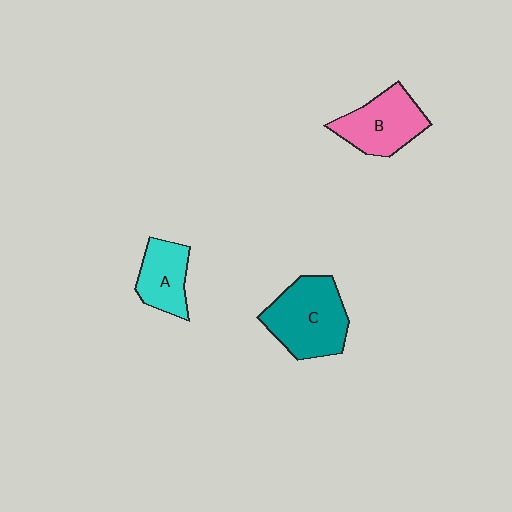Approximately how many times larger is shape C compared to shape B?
Approximately 1.3 times.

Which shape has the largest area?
Shape C (teal).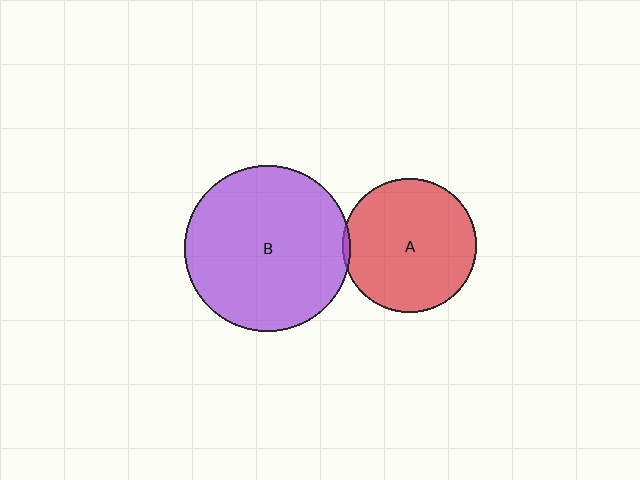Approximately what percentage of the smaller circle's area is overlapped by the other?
Approximately 5%.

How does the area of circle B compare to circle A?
Approximately 1.5 times.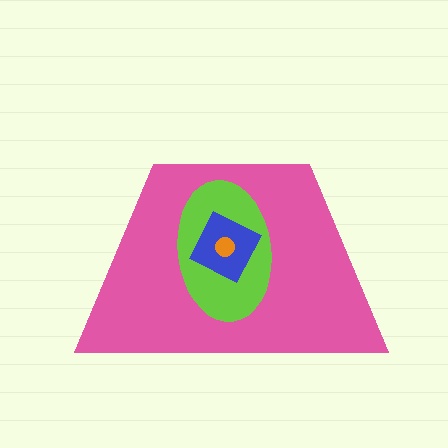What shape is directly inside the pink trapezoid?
The lime ellipse.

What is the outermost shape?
The pink trapezoid.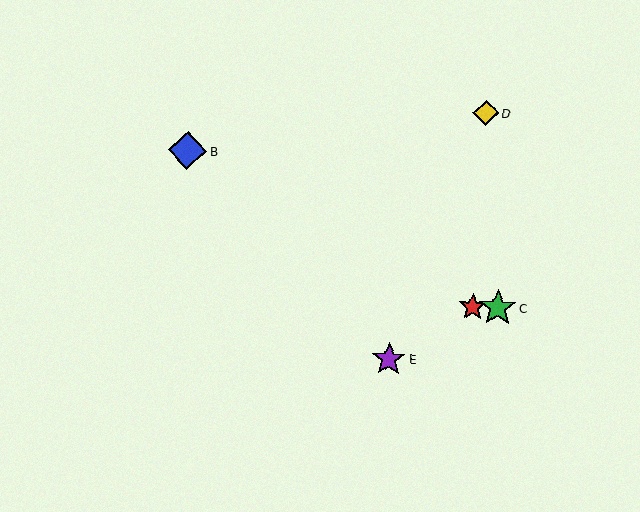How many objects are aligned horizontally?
2 objects (A, C) are aligned horizontally.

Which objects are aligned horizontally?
Objects A, C are aligned horizontally.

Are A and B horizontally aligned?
No, A is at y≈307 and B is at y≈151.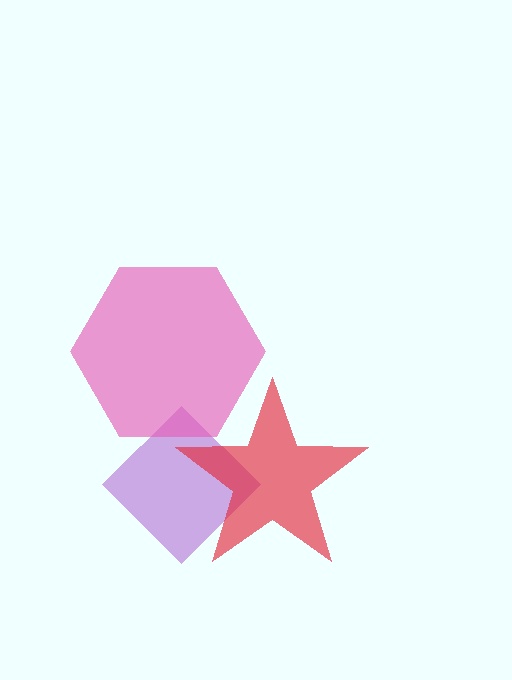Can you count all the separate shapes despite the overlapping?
Yes, there are 3 separate shapes.